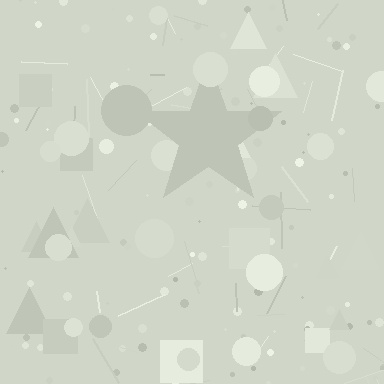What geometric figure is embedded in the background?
A star is embedded in the background.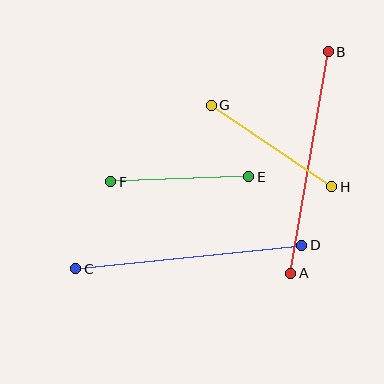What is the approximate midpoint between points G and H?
The midpoint is at approximately (271, 146) pixels.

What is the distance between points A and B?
The distance is approximately 225 pixels.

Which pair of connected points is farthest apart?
Points C and D are farthest apart.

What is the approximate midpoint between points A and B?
The midpoint is at approximately (309, 162) pixels.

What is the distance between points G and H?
The distance is approximately 145 pixels.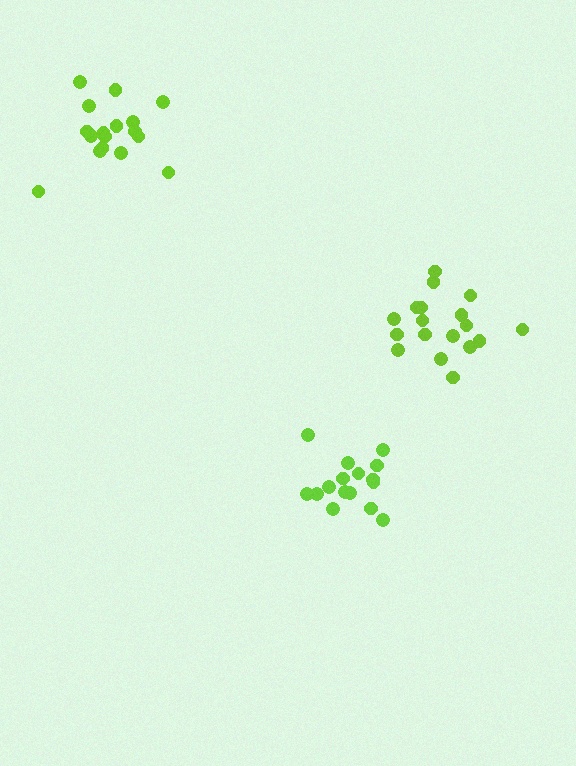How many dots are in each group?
Group 1: 18 dots, Group 2: 17 dots, Group 3: 17 dots (52 total).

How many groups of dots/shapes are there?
There are 3 groups.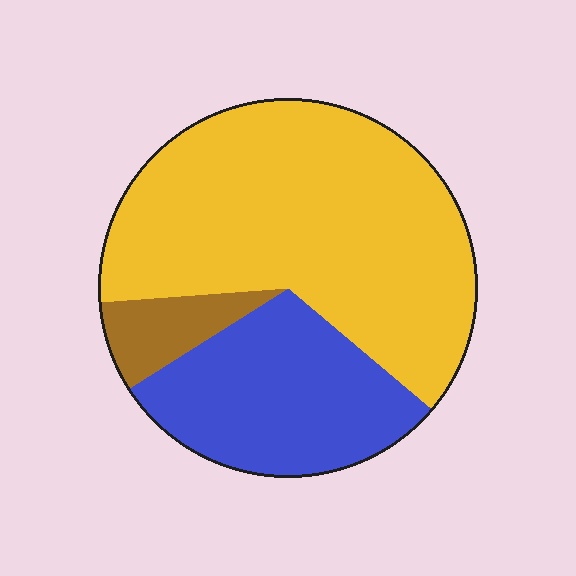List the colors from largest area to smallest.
From largest to smallest: yellow, blue, brown.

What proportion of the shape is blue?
Blue covers 30% of the shape.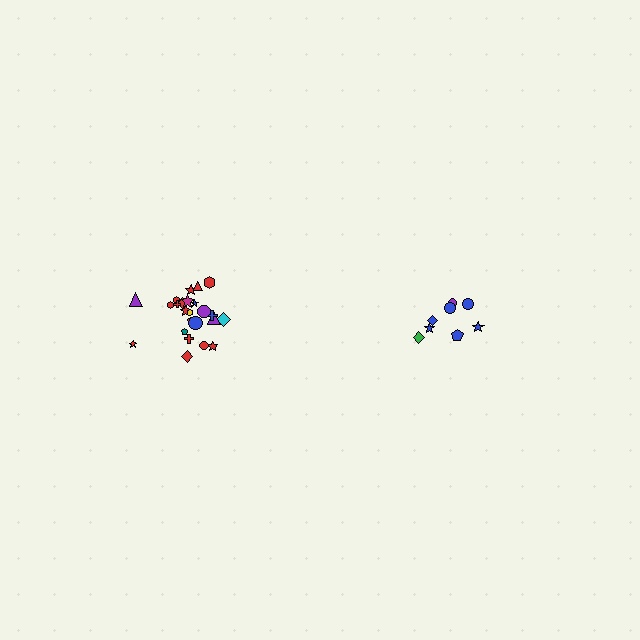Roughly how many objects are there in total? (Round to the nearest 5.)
Roughly 35 objects in total.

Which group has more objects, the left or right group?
The left group.